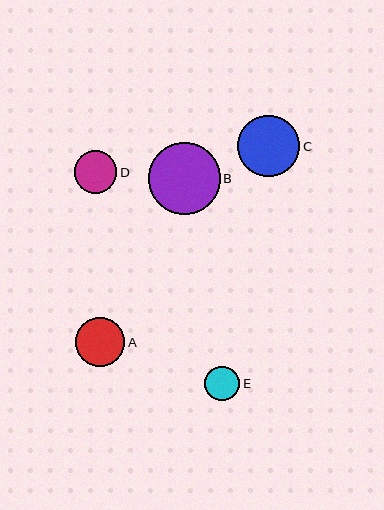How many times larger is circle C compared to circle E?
Circle C is approximately 1.8 times the size of circle E.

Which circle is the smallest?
Circle E is the smallest with a size of approximately 35 pixels.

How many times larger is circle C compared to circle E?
Circle C is approximately 1.8 times the size of circle E.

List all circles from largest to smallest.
From largest to smallest: B, C, A, D, E.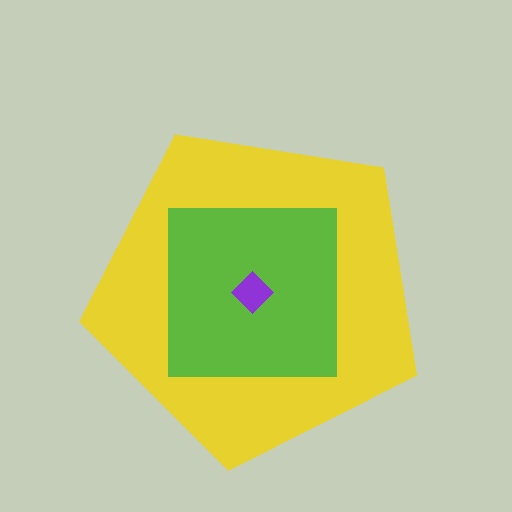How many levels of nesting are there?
3.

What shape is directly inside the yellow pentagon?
The lime square.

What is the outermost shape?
The yellow pentagon.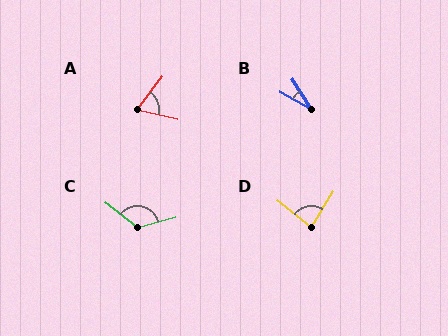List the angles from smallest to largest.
B (27°), A (66°), D (84°), C (127°).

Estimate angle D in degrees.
Approximately 84 degrees.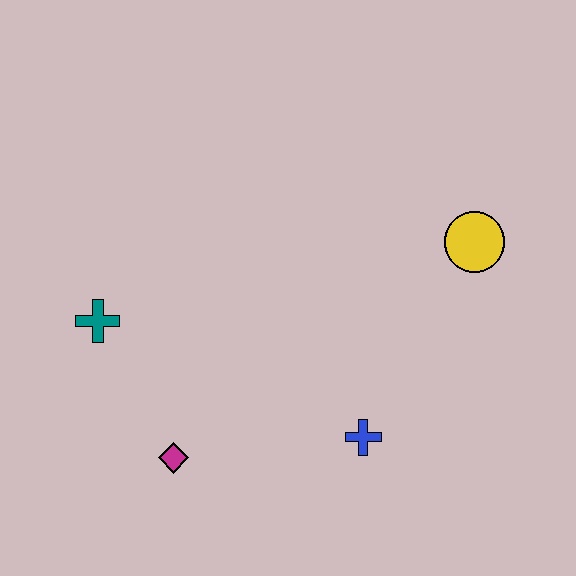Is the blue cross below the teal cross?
Yes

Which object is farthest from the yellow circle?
The teal cross is farthest from the yellow circle.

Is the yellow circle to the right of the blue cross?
Yes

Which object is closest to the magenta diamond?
The teal cross is closest to the magenta diamond.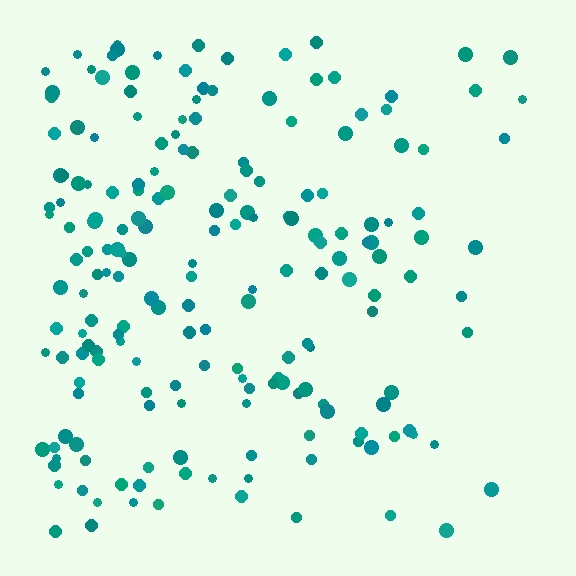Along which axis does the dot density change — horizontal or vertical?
Horizontal.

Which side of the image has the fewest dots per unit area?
The right.